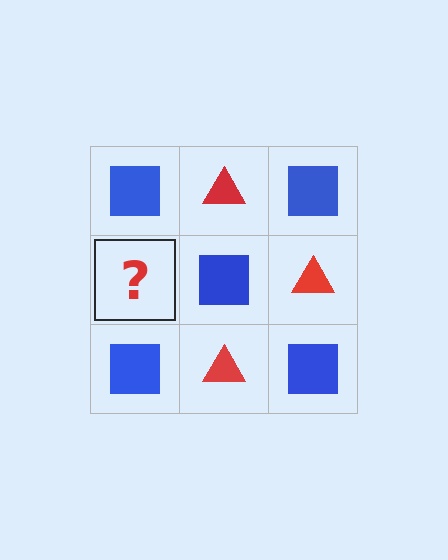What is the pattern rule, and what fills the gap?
The rule is that it alternates blue square and red triangle in a checkerboard pattern. The gap should be filled with a red triangle.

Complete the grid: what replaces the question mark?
The question mark should be replaced with a red triangle.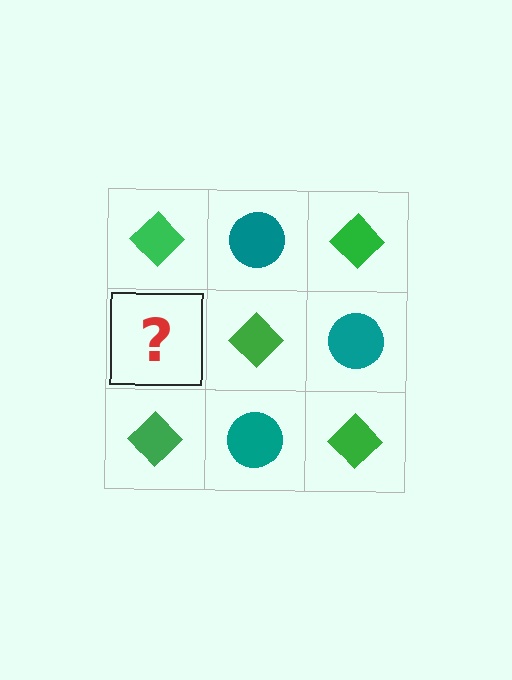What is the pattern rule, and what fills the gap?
The rule is that it alternates green diamond and teal circle in a checkerboard pattern. The gap should be filled with a teal circle.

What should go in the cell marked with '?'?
The missing cell should contain a teal circle.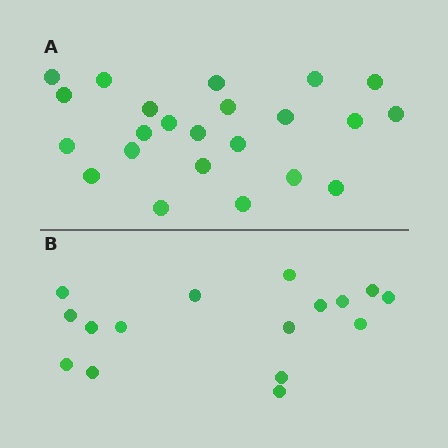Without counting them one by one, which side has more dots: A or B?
Region A (the top region) has more dots.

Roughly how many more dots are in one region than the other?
Region A has roughly 8 or so more dots than region B.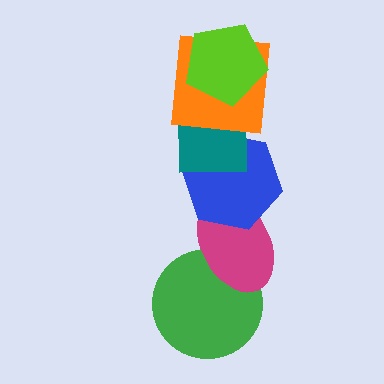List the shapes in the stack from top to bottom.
From top to bottom: the lime pentagon, the orange square, the teal square, the blue hexagon, the magenta ellipse, the green circle.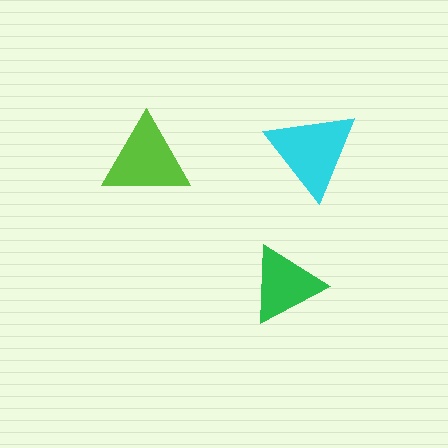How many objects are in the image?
There are 3 objects in the image.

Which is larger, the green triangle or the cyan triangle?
The cyan one.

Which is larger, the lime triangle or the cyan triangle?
The cyan one.